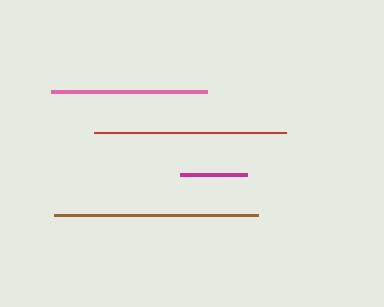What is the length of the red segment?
The red segment is approximately 191 pixels long.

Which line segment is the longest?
The brown line is the longest at approximately 204 pixels.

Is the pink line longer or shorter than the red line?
The red line is longer than the pink line.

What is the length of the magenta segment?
The magenta segment is approximately 67 pixels long.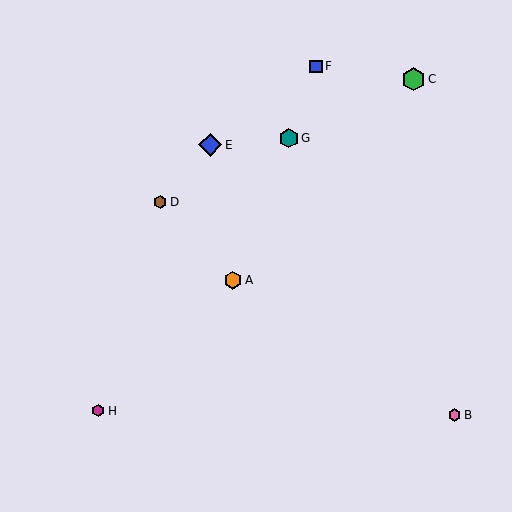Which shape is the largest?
The green hexagon (labeled C) is the largest.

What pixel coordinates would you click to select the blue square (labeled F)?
Click at (316, 66) to select the blue square F.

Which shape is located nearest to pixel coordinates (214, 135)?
The blue diamond (labeled E) at (210, 145) is nearest to that location.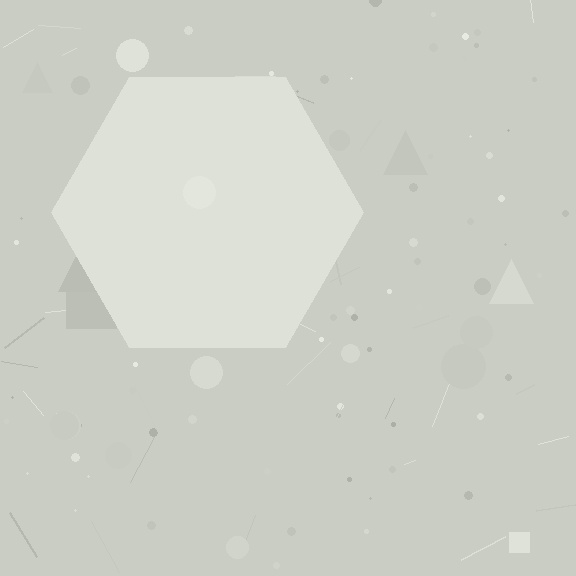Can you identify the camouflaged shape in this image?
The camouflaged shape is a hexagon.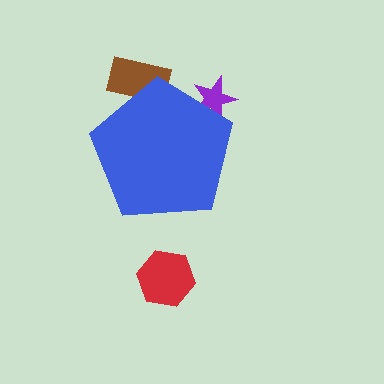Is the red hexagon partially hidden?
No, the red hexagon is fully visible.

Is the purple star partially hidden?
Yes, the purple star is partially hidden behind the blue pentagon.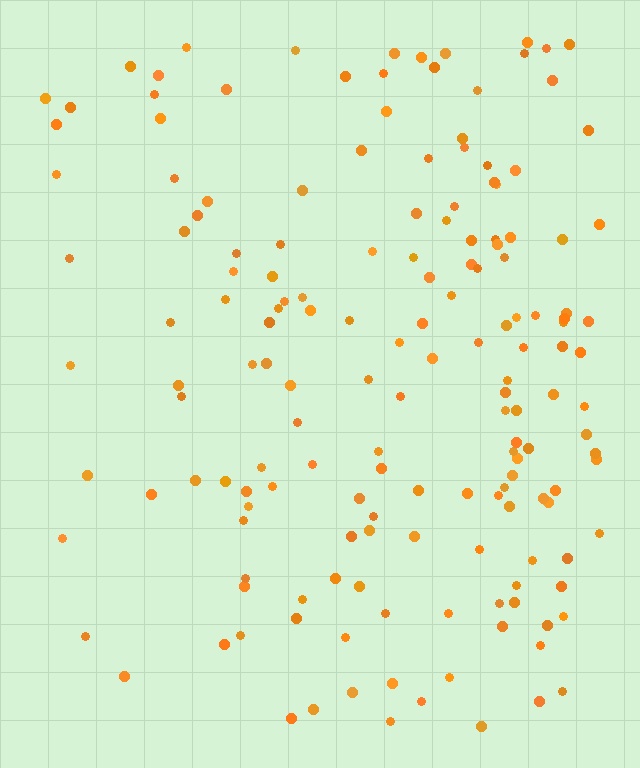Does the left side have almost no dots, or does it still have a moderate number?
Still a moderate number, just noticeably fewer than the right.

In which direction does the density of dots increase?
From left to right, with the right side densest.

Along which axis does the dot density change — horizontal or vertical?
Horizontal.